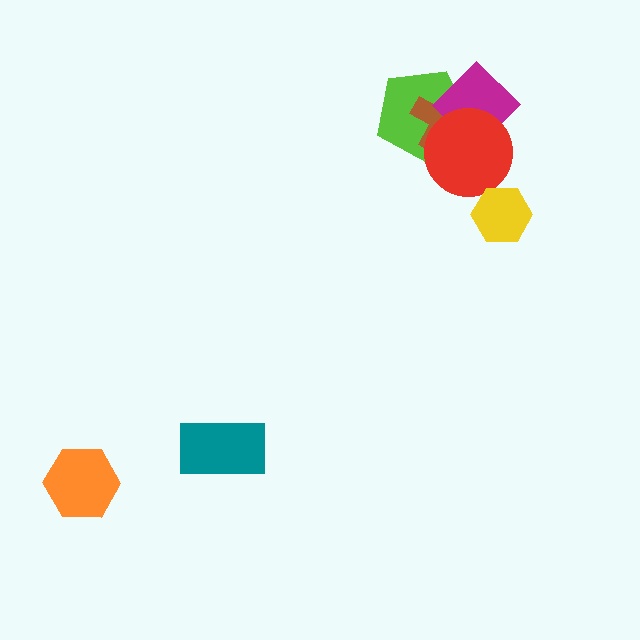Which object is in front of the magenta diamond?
The red circle is in front of the magenta diamond.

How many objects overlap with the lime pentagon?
3 objects overlap with the lime pentagon.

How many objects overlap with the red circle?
3 objects overlap with the red circle.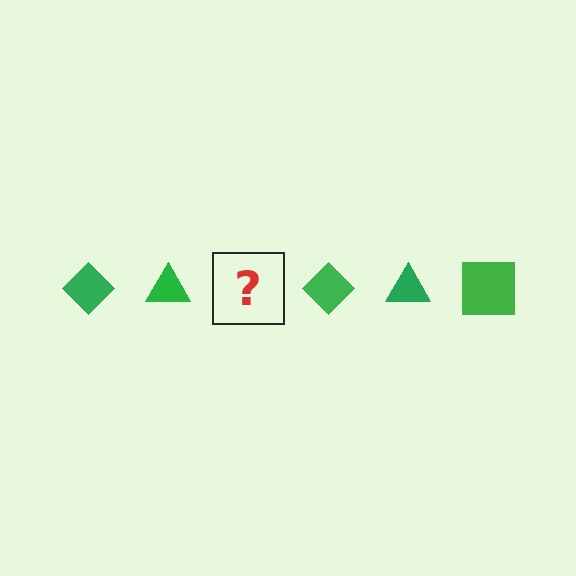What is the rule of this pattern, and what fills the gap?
The rule is that the pattern cycles through diamond, triangle, square shapes in green. The gap should be filled with a green square.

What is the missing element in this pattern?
The missing element is a green square.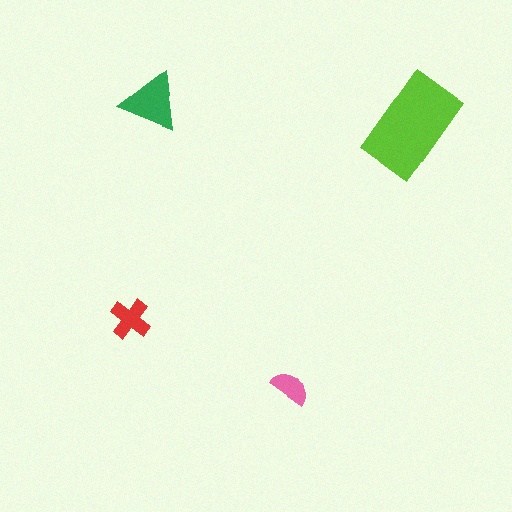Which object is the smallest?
The pink semicircle.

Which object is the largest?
The lime rectangle.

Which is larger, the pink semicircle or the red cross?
The red cross.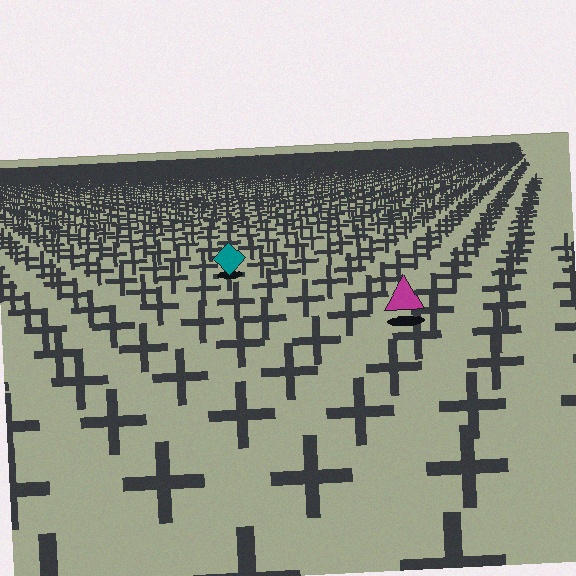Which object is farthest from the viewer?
The teal diamond is farthest from the viewer. It appears smaller and the ground texture around it is denser.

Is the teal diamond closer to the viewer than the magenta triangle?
No. The magenta triangle is closer — you can tell from the texture gradient: the ground texture is coarser near it.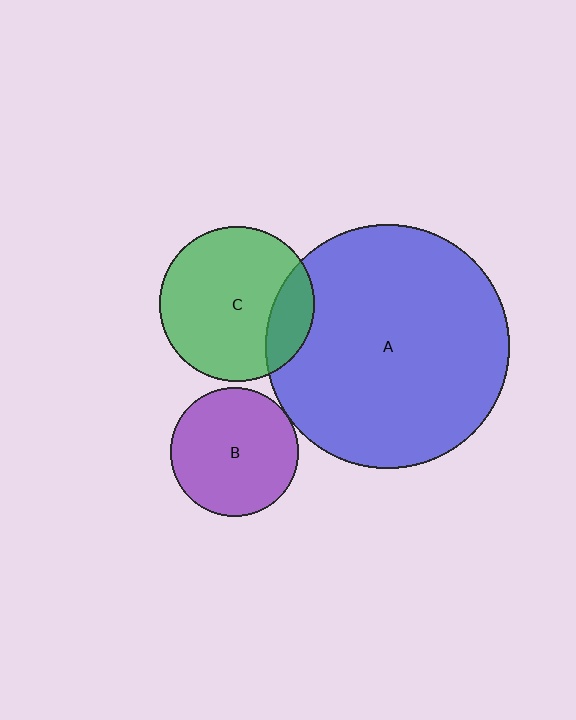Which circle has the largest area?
Circle A (blue).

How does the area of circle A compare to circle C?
Approximately 2.5 times.